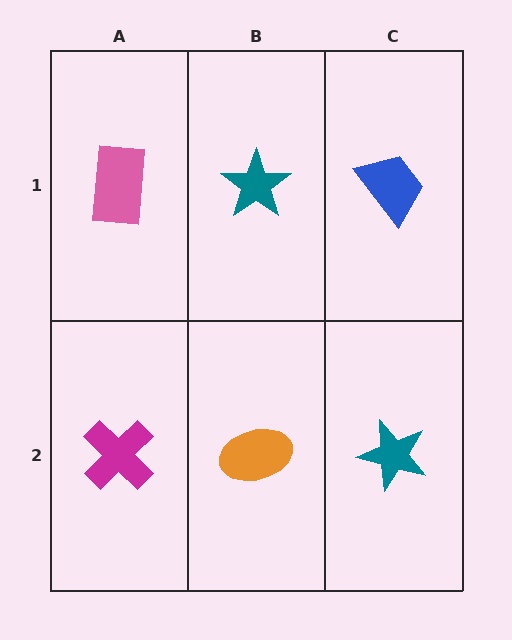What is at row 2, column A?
A magenta cross.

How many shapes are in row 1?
3 shapes.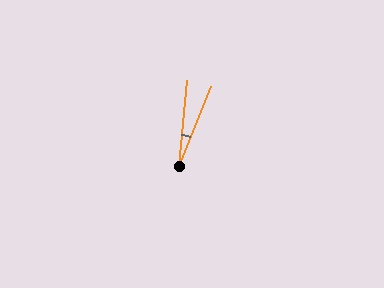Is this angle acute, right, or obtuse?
It is acute.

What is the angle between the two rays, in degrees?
Approximately 17 degrees.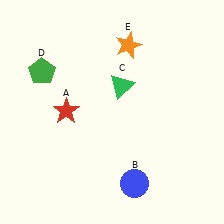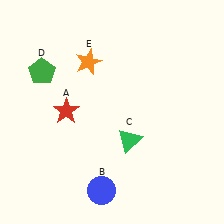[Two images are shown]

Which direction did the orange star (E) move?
The orange star (E) moved left.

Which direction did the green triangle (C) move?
The green triangle (C) moved down.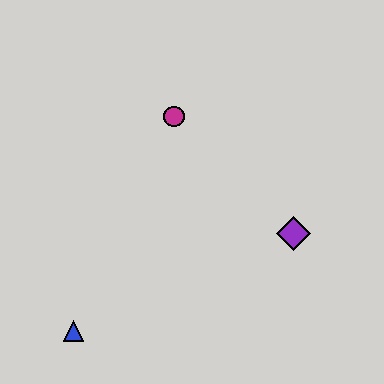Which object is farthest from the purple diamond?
The blue triangle is farthest from the purple diamond.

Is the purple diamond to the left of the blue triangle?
No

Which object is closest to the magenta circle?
The purple diamond is closest to the magenta circle.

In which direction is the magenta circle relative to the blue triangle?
The magenta circle is above the blue triangle.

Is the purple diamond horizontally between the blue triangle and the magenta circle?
No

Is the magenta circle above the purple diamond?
Yes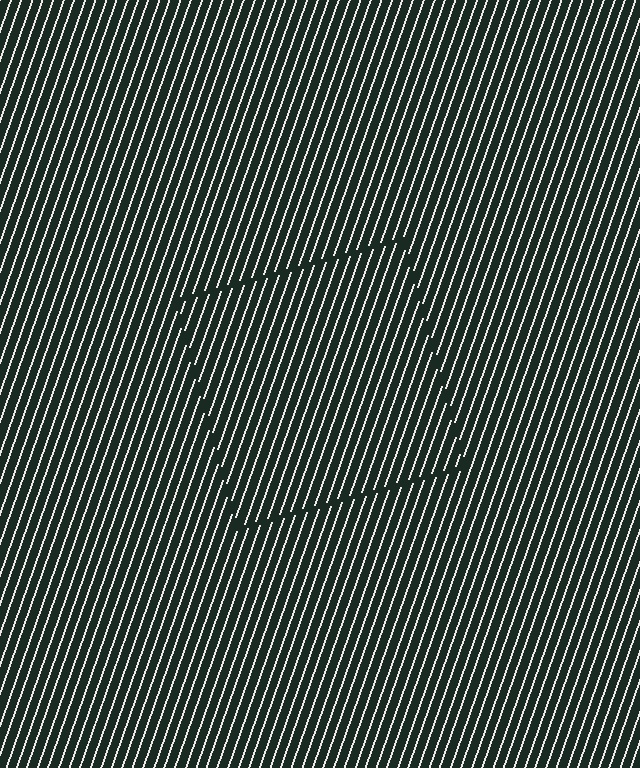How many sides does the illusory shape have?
4 sides — the line-ends trace a square.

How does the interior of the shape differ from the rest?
The interior of the shape contains the same grating, shifted by half a period — the contour is defined by the phase discontinuity where line-ends from the inner and outer gratings abut.